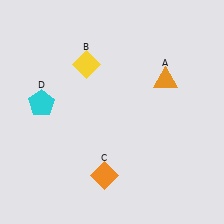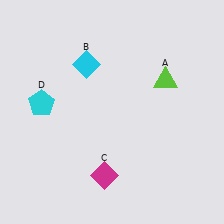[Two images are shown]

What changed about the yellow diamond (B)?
In Image 1, B is yellow. In Image 2, it changed to cyan.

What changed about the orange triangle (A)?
In Image 1, A is orange. In Image 2, it changed to lime.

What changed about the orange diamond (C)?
In Image 1, C is orange. In Image 2, it changed to magenta.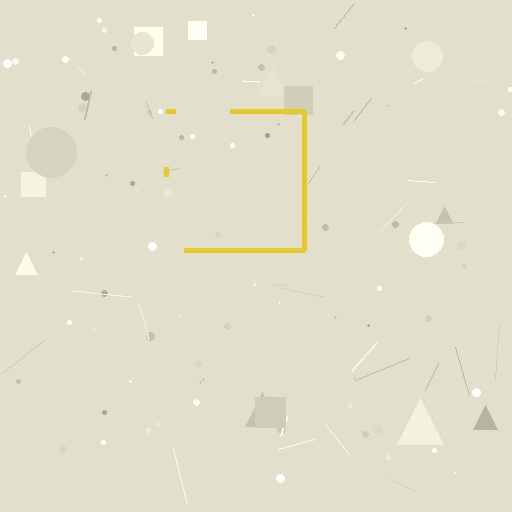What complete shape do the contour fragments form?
The contour fragments form a square.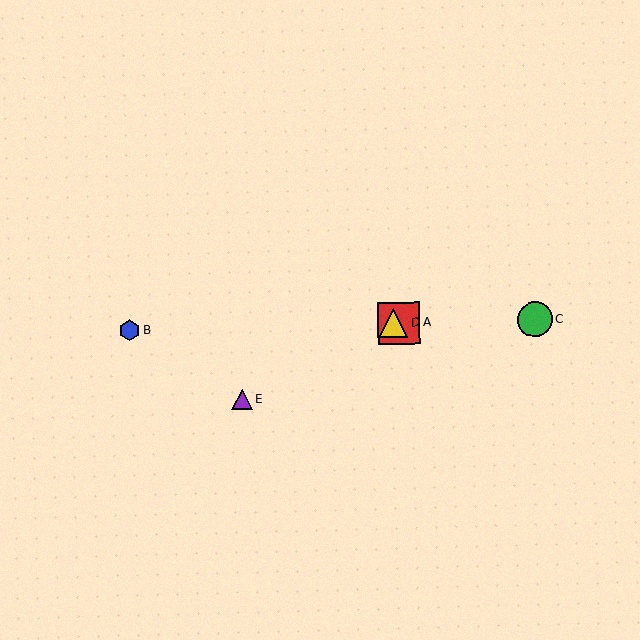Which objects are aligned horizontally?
Objects A, B, C, D are aligned horizontally.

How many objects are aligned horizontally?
4 objects (A, B, C, D) are aligned horizontally.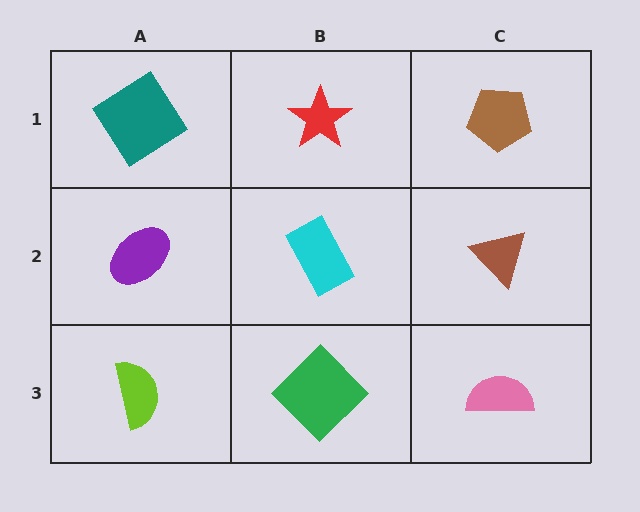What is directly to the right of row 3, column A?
A green diamond.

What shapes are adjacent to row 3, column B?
A cyan rectangle (row 2, column B), a lime semicircle (row 3, column A), a pink semicircle (row 3, column C).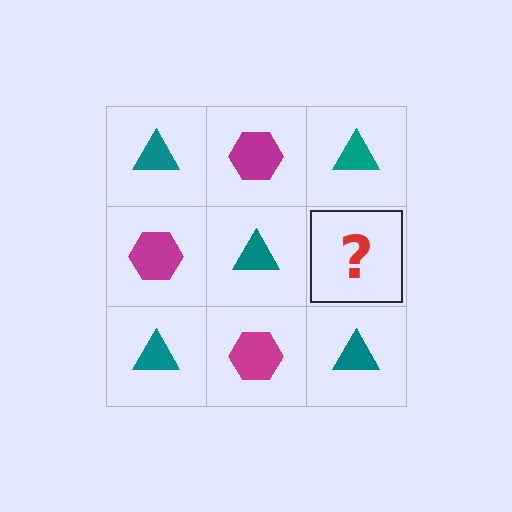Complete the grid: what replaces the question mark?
The question mark should be replaced with a magenta hexagon.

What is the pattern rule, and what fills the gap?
The rule is that it alternates teal triangle and magenta hexagon in a checkerboard pattern. The gap should be filled with a magenta hexagon.